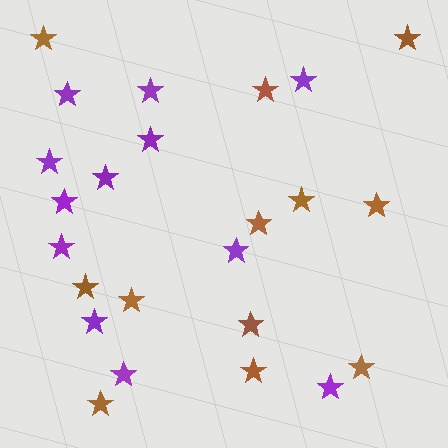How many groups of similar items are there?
There are 2 groups: one group of brown stars (12) and one group of purple stars (12).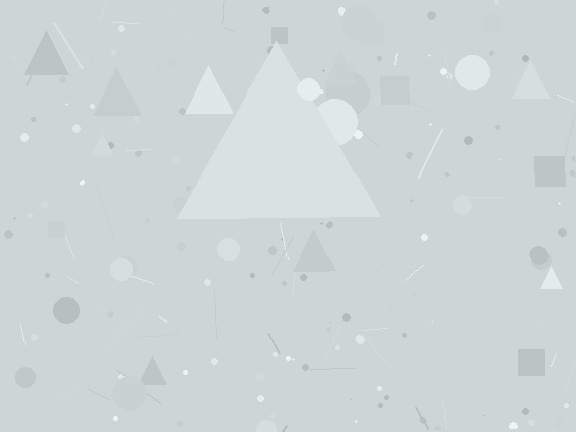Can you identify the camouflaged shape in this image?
The camouflaged shape is a triangle.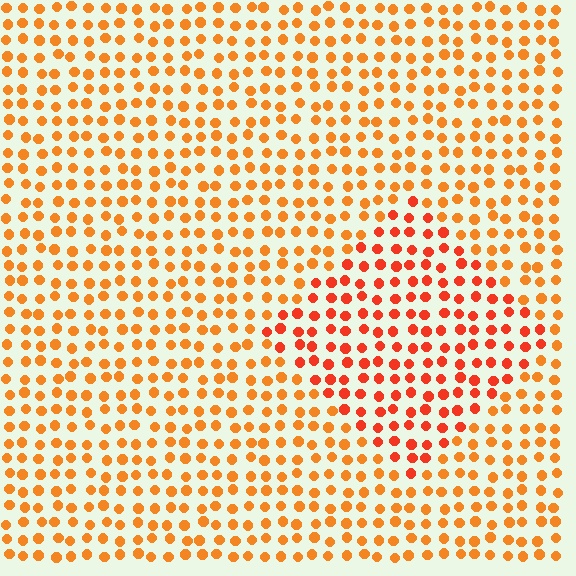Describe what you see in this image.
The image is filled with small orange elements in a uniform arrangement. A diamond-shaped region is visible where the elements are tinted to a slightly different hue, forming a subtle color boundary.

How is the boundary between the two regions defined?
The boundary is defined purely by a slight shift in hue (about 23 degrees). Spacing, size, and orientation are identical on both sides.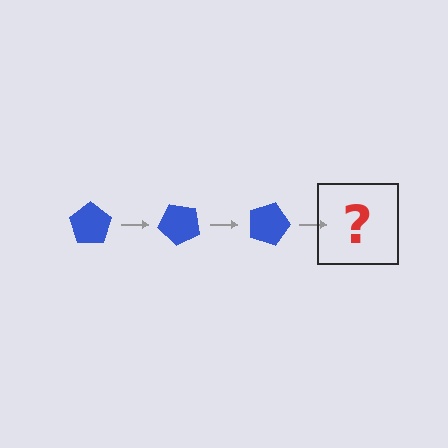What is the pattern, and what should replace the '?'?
The pattern is that the pentagon rotates 45 degrees each step. The '?' should be a blue pentagon rotated 135 degrees.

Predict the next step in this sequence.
The next step is a blue pentagon rotated 135 degrees.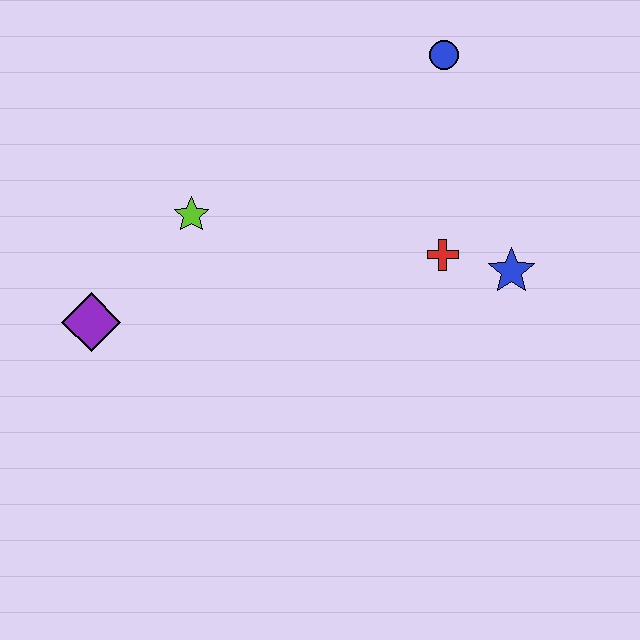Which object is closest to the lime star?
The purple diamond is closest to the lime star.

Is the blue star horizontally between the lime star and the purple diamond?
No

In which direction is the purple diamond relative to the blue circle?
The purple diamond is to the left of the blue circle.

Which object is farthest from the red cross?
The purple diamond is farthest from the red cross.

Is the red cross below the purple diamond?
No